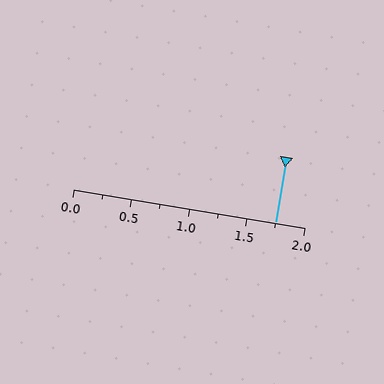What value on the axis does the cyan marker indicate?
The marker indicates approximately 1.75.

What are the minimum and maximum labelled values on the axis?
The axis runs from 0.0 to 2.0.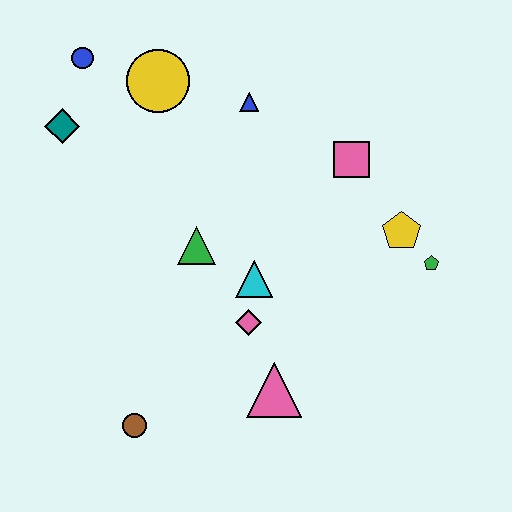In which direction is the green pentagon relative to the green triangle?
The green pentagon is to the right of the green triangle.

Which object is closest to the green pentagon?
The yellow pentagon is closest to the green pentagon.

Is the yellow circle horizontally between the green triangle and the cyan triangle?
No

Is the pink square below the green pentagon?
No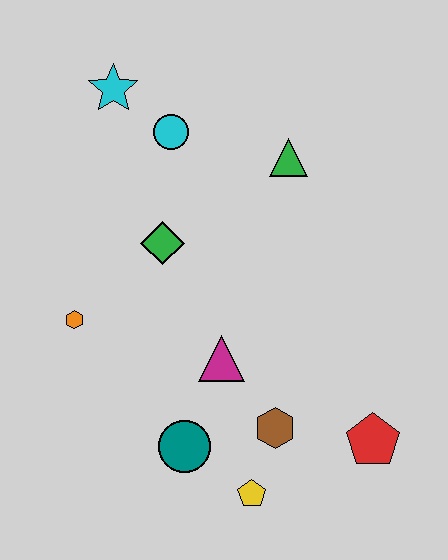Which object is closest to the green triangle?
The cyan circle is closest to the green triangle.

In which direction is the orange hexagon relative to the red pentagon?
The orange hexagon is to the left of the red pentagon.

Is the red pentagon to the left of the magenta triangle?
No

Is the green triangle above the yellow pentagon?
Yes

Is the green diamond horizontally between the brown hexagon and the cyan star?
Yes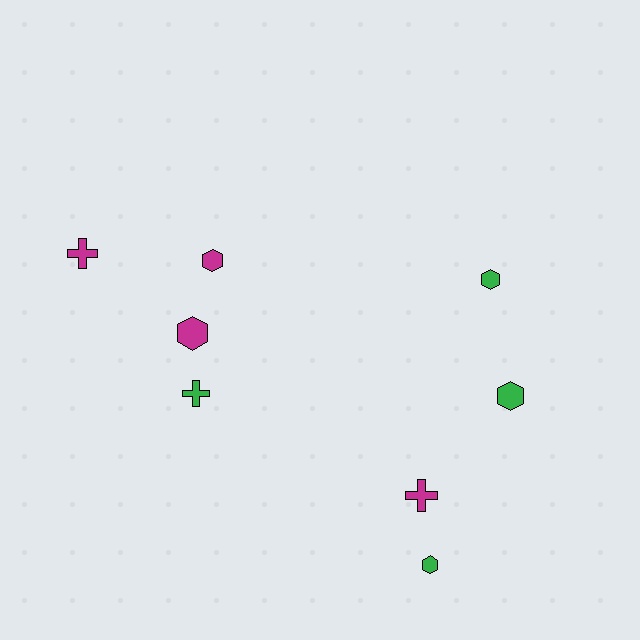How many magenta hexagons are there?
There are 2 magenta hexagons.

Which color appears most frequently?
Magenta, with 4 objects.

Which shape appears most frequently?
Hexagon, with 5 objects.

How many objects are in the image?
There are 8 objects.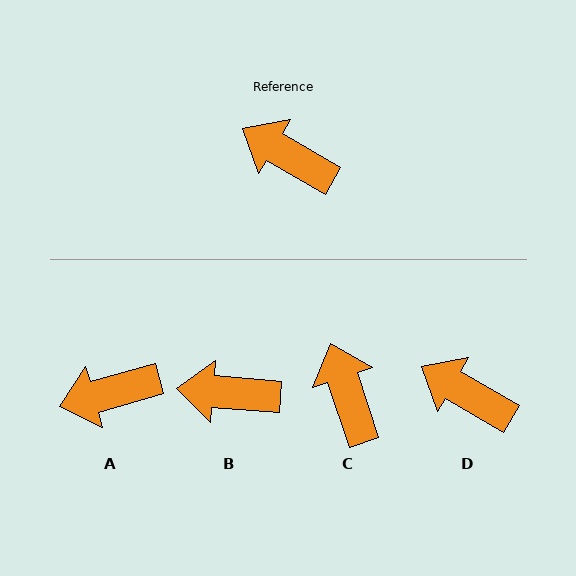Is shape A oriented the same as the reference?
No, it is off by about 46 degrees.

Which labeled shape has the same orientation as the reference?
D.